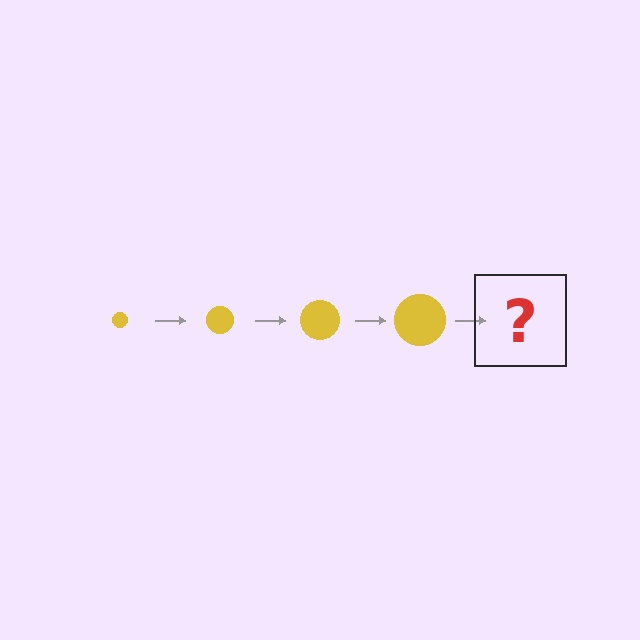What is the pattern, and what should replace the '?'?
The pattern is that the circle gets progressively larger each step. The '?' should be a yellow circle, larger than the previous one.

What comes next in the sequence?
The next element should be a yellow circle, larger than the previous one.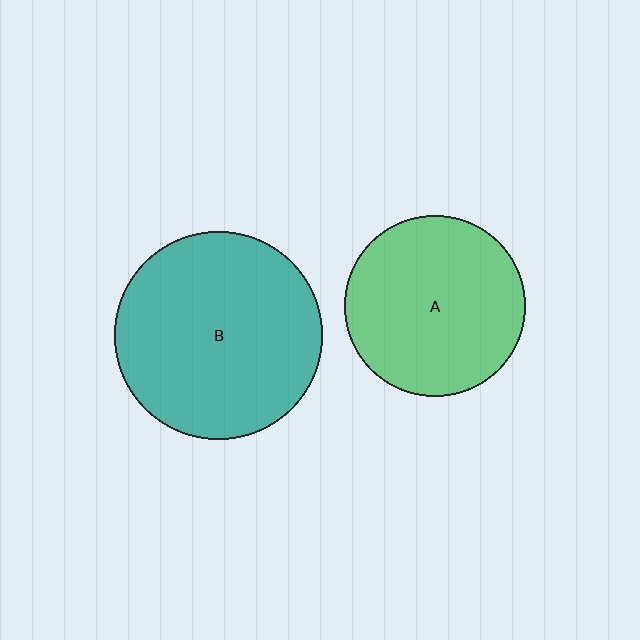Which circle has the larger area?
Circle B (teal).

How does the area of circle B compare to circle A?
Approximately 1.3 times.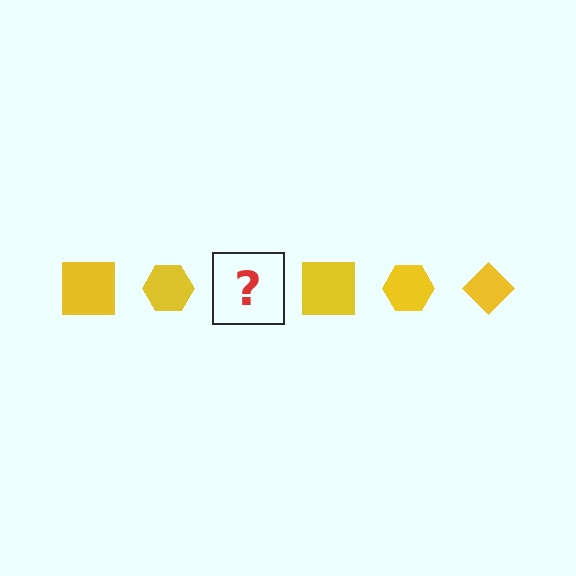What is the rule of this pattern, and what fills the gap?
The rule is that the pattern cycles through square, hexagon, diamond shapes in yellow. The gap should be filled with a yellow diamond.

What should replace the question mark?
The question mark should be replaced with a yellow diamond.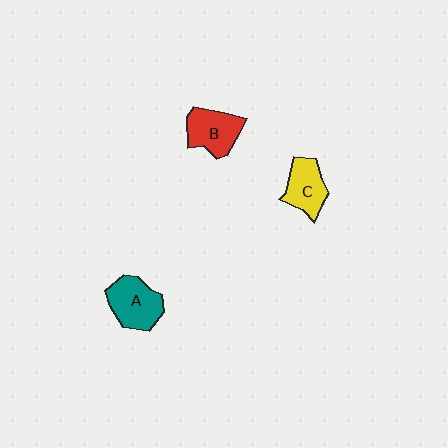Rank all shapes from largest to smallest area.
From largest to smallest: A (teal), B (red), C (yellow).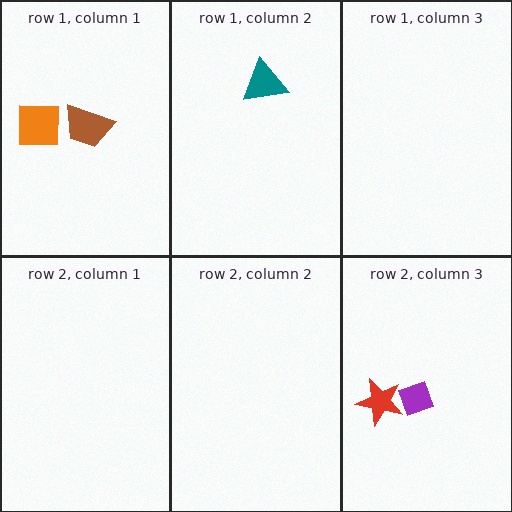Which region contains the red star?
The row 2, column 3 region.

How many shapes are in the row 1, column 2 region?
1.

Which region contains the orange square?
The row 1, column 1 region.